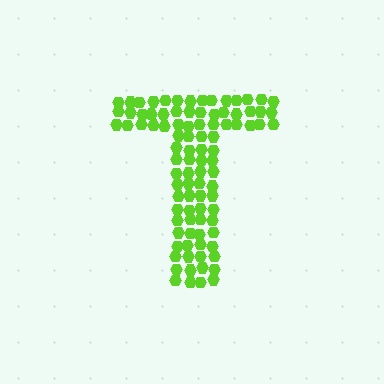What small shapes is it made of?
It is made of small hexagons.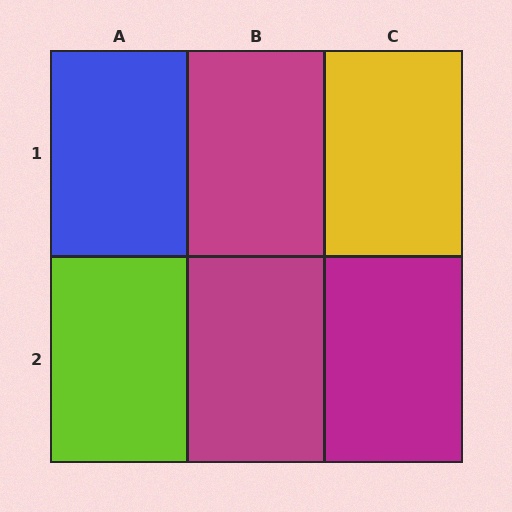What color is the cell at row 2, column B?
Magenta.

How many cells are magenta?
3 cells are magenta.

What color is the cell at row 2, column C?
Magenta.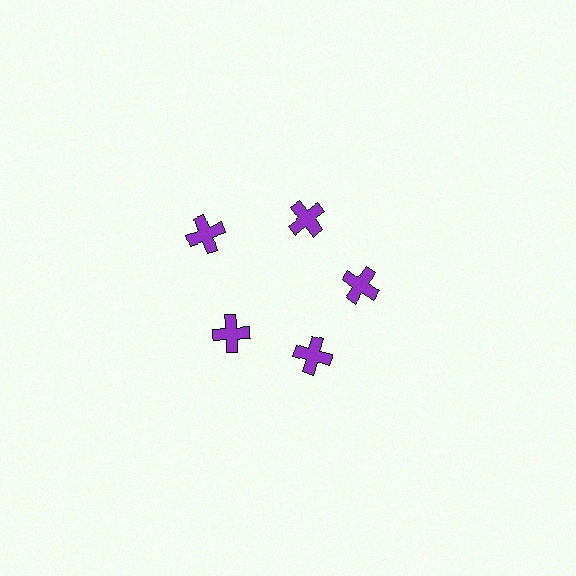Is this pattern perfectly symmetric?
No. The 5 purple crosses are arranged in a ring, but one element near the 10 o'clock position is pushed outward from the center, breaking the 5-fold rotational symmetry.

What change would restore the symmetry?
The symmetry would be restored by moving it inward, back onto the ring so that all 5 crosses sit at equal angles and equal distance from the center.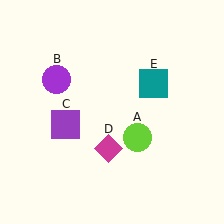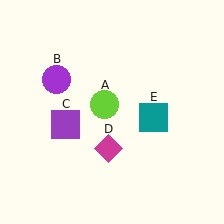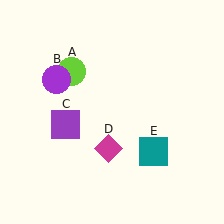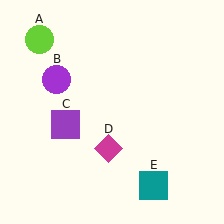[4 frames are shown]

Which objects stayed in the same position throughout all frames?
Purple circle (object B) and purple square (object C) and magenta diamond (object D) remained stationary.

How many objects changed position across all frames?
2 objects changed position: lime circle (object A), teal square (object E).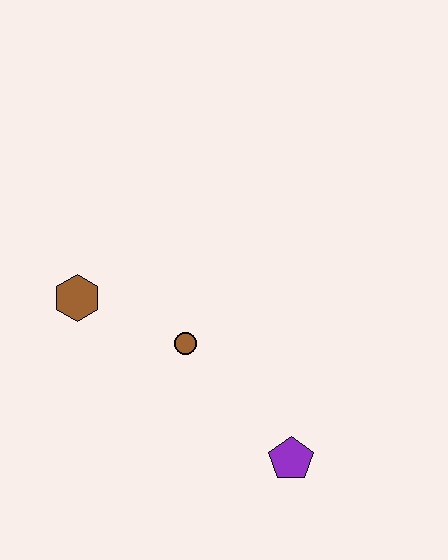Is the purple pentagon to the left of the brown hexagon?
No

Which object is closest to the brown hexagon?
The brown circle is closest to the brown hexagon.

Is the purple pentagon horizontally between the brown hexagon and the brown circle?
No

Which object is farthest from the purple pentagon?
The brown hexagon is farthest from the purple pentagon.